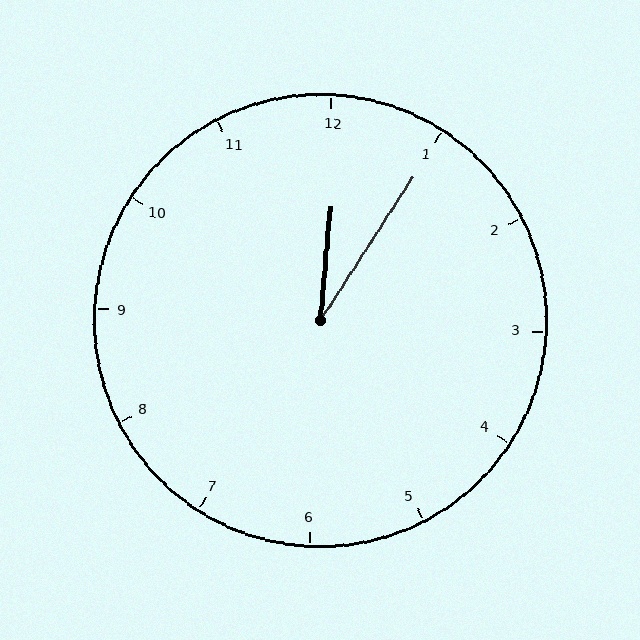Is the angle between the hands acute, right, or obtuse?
It is acute.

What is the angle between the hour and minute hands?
Approximately 28 degrees.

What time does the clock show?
12:05.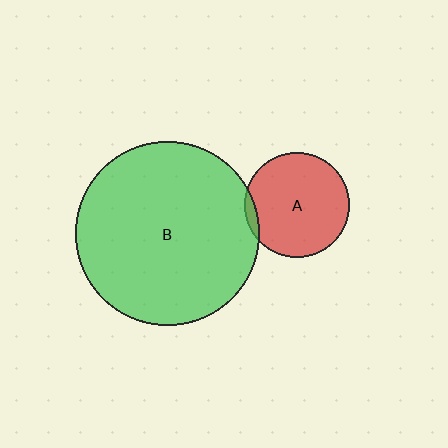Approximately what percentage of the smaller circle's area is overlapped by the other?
Approximately 5%.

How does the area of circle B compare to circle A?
Approximately 3.1 times.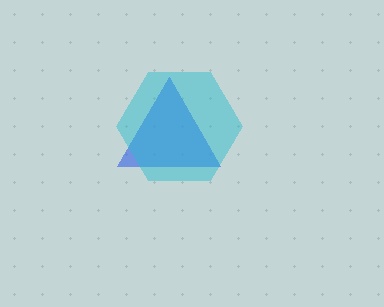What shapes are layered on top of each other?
The layered shapes are: a blue triangle, a cyan hexagon.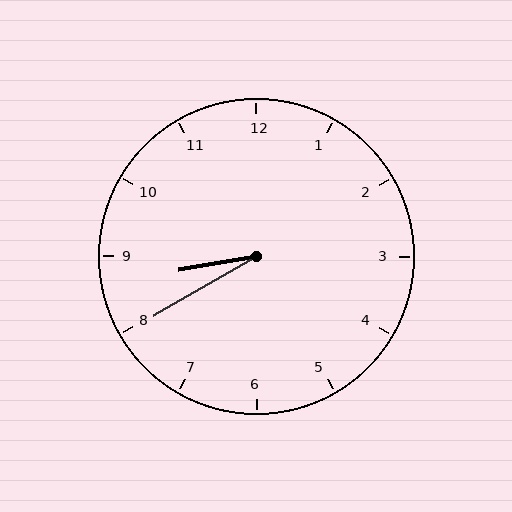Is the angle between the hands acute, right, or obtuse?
It is acute.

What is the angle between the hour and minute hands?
Approximately 20 degrees.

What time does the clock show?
8:40.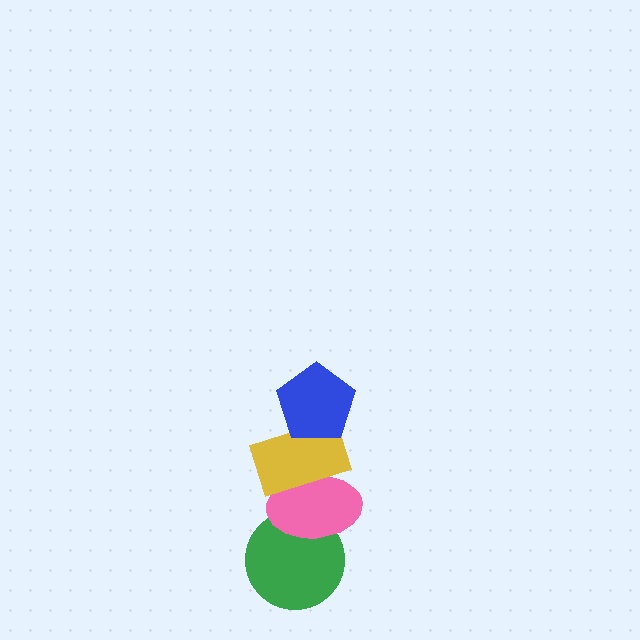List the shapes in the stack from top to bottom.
From top to bottom: the blue pentagon, the yellow rectangle, the pink ellipse, the green circle.